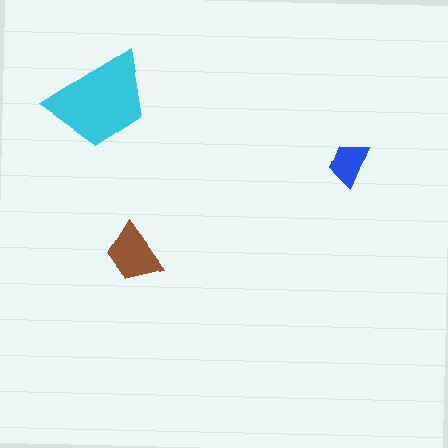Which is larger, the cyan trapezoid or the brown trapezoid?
The cyan one.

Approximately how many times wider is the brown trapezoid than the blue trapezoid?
About 1.5 times wider.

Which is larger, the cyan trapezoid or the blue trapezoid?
The cyan one.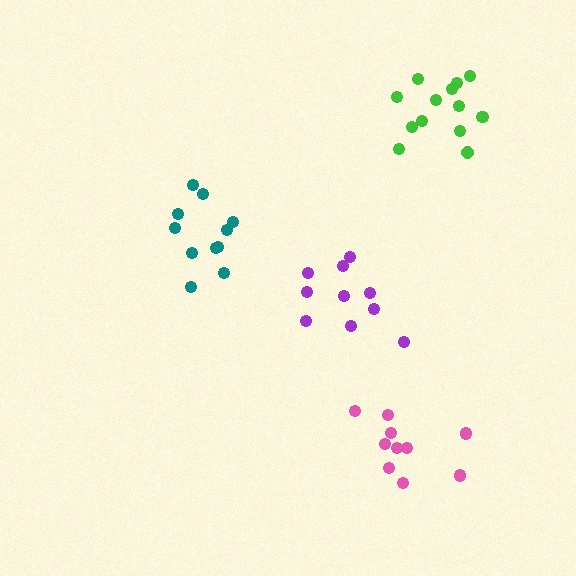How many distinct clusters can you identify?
There are 4 distinct clusters.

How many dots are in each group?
Group 1: 11 dots, Group 2: 10 dots, Group 3: 13 dots, Group 4: 10 dots (44 total).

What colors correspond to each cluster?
The clusters are colored: teal, pink, green, purple.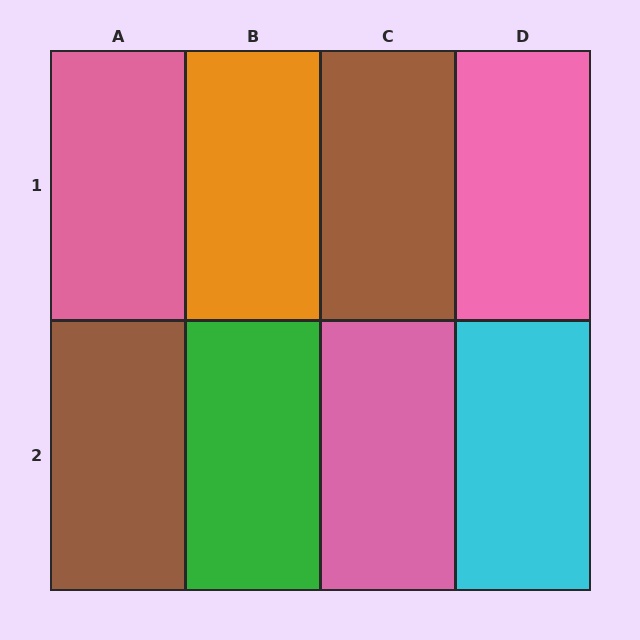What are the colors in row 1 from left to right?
Pink, orange, brown, pink.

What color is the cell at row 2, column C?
Pink.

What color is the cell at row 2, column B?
Green.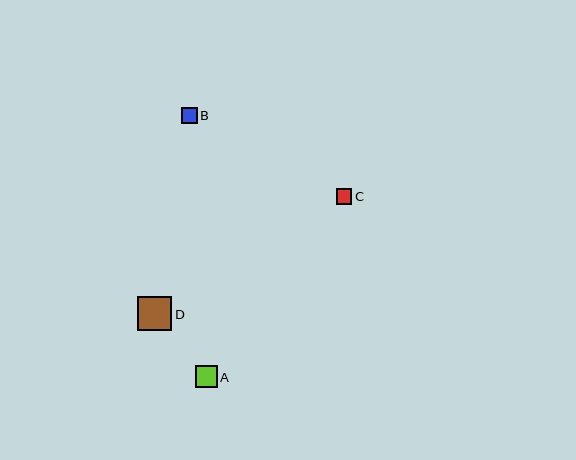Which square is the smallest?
Square C is the smallest with a size of approximately 16 pixels.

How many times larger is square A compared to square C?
Square A is approximately 1.4 times the size of square C.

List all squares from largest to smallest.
From largest to smallest: D, A, B, C.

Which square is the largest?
Square D is the largest with a size of approximately 34 pixels.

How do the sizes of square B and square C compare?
Square B and square C are approximately the same size.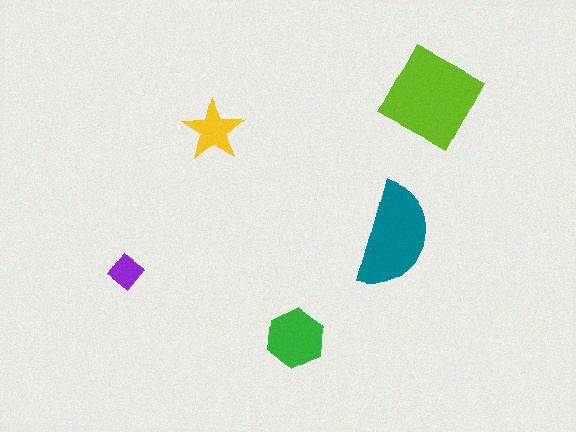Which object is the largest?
The lime square.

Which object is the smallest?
The purple diamond.